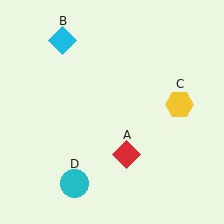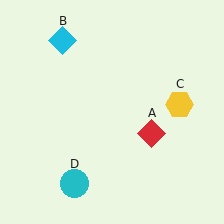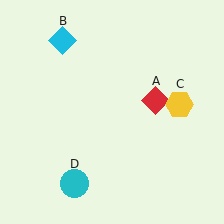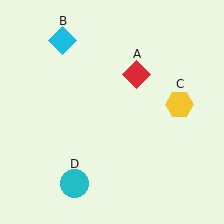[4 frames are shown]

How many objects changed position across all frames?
1 object changed position: red diamond (object A).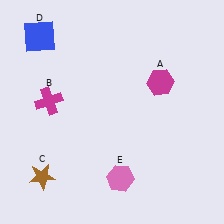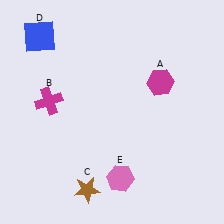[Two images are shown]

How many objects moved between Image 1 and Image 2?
1 object moved between the two images.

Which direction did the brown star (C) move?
The brown star (C) moved right.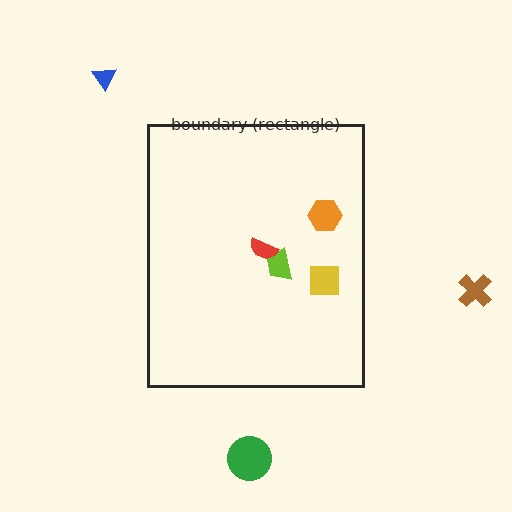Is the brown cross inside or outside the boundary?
Outside.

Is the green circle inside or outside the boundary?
Outside.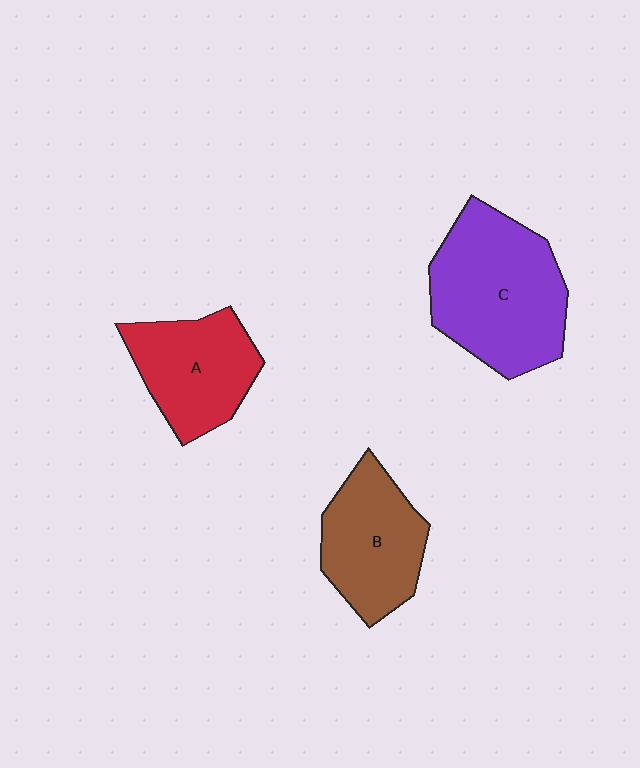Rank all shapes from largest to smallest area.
From largest to smallest: C (purple), B (brown), A (red).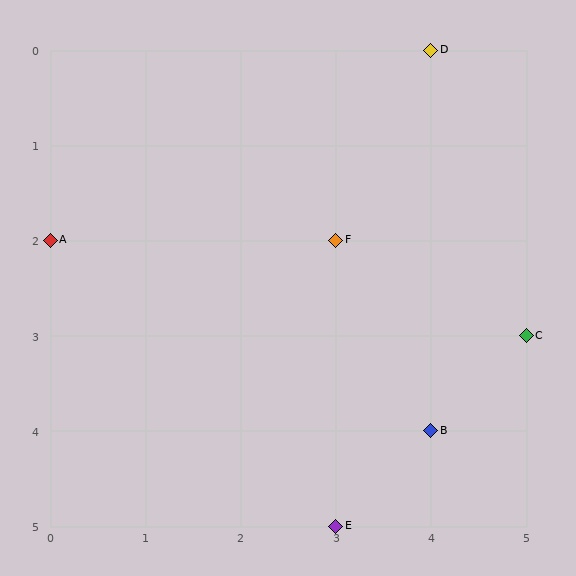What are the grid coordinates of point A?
Point A is at grid coordinates (0, 2).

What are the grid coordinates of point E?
Point E is at grid coordinates (3, 5).